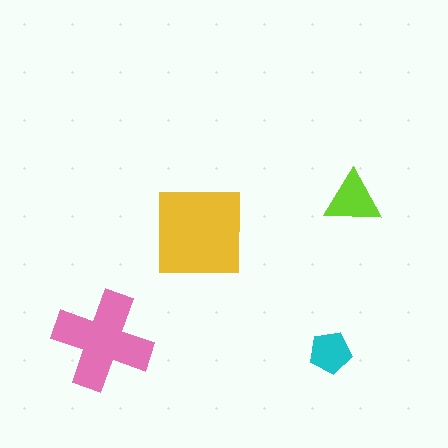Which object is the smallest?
The cyan pentagon.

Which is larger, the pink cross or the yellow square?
The yellow square.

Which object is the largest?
The yellow square.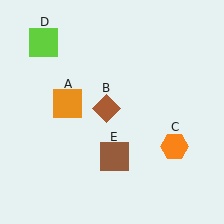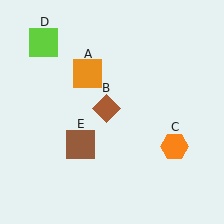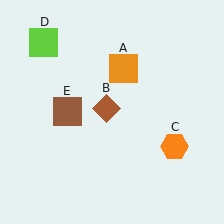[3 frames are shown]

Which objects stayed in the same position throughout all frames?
Brown diamond (object B) and orange hexagon (object C) and lime square (object D) remained stationary.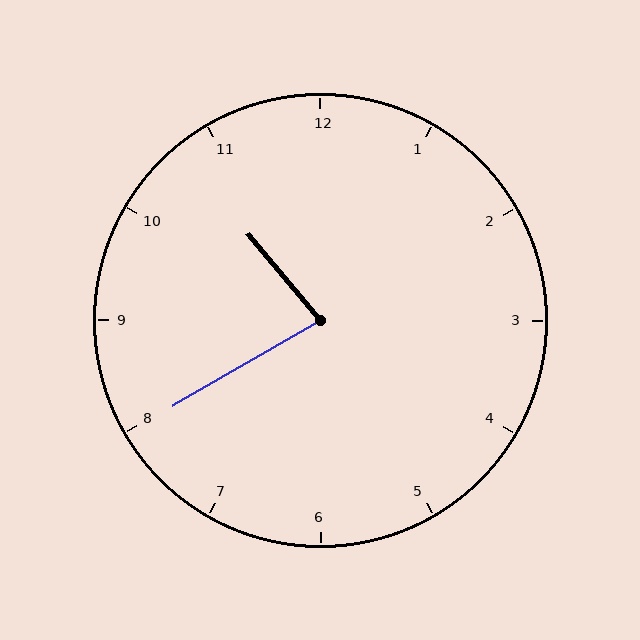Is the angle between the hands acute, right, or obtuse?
It is acute.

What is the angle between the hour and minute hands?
Approximately 80 degrees.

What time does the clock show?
10:40.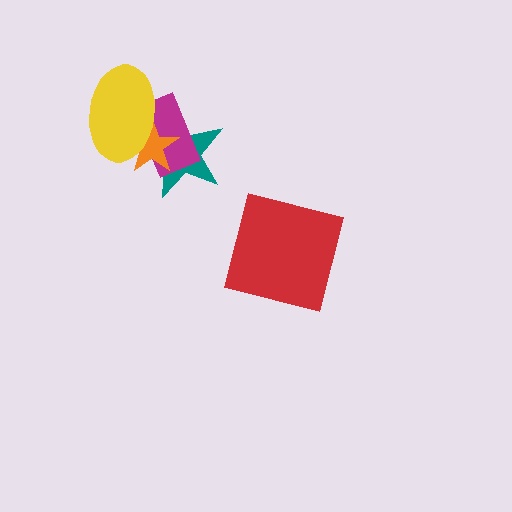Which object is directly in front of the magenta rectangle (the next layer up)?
The orange star is directly in front of the magenta rectangle.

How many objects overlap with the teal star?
3 objects overlap with the teal star.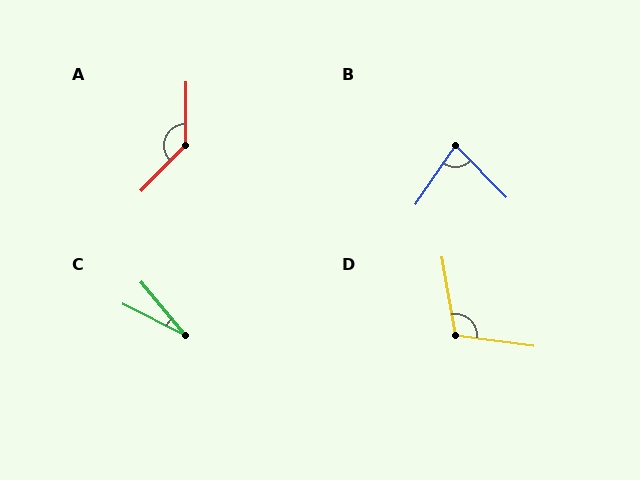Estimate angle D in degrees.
Approximately 107 degrees.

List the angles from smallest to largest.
C (23°), B (78°), D (107°), A (136°).